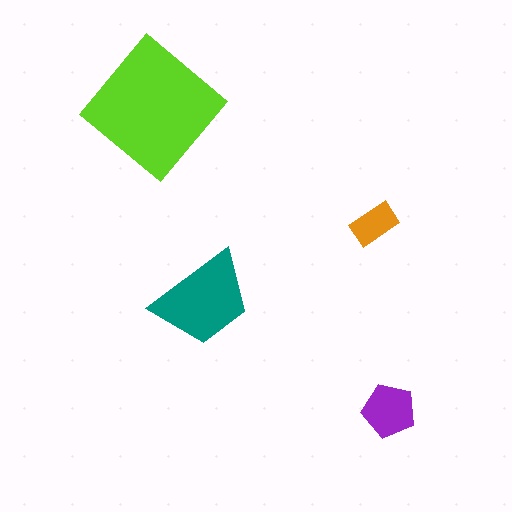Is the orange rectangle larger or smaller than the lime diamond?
Smaller.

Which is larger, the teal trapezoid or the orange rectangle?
The teal trapezoid.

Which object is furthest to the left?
The lime diamond is leftmost.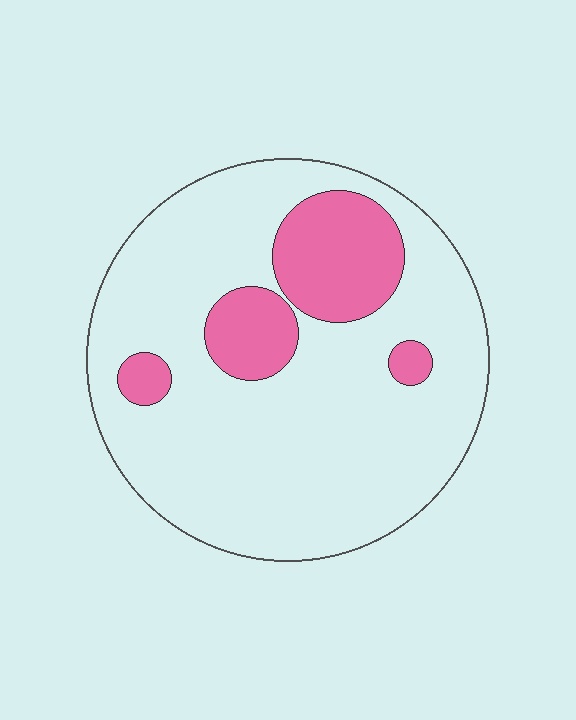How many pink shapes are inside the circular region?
4.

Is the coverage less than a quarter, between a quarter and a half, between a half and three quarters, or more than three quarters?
Less than a quarter.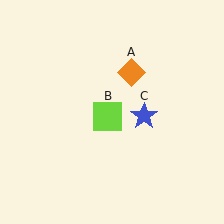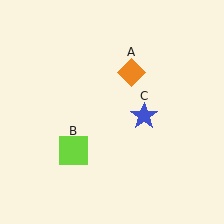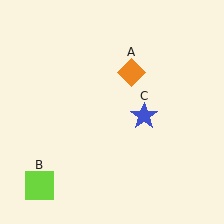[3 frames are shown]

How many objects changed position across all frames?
1 object changed position: lime square (object B).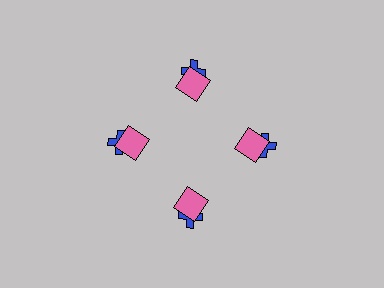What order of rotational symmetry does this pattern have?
This pattern has 4-fold rotational symmetry.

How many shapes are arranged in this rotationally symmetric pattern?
There are 8 shapes, arranged in 4 groups of 2.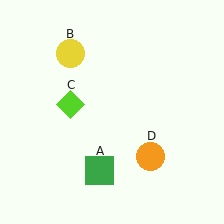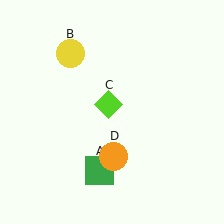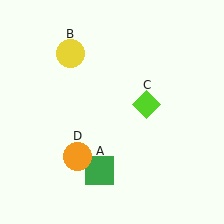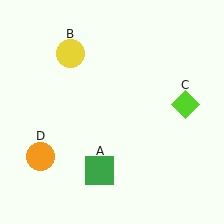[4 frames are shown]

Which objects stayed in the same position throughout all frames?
Green square (object A) and yellow circle (object B) remained stationary.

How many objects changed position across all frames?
2 objects changed position: lime diamond (object C), orange circle (object D).